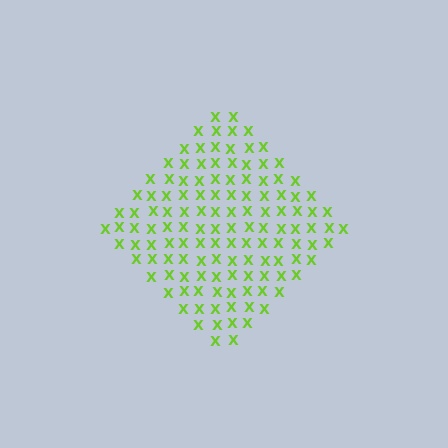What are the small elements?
The small elements are letter X's.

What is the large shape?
The large shape is a diamond.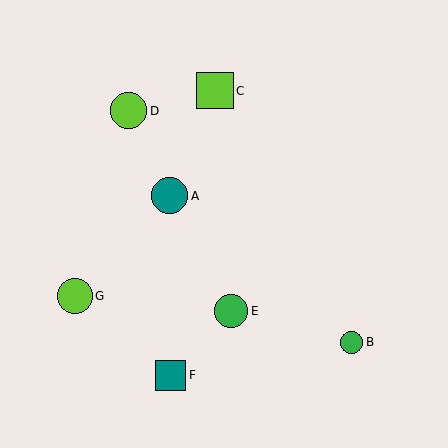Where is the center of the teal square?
The center of the teal square is at (170, 375).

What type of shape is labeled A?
Shape A is a teal circle.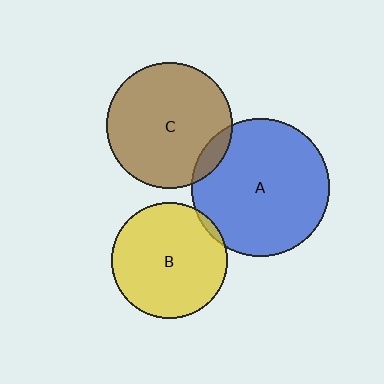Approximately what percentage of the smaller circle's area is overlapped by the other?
Approximately 10%.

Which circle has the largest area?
Circle A (blue).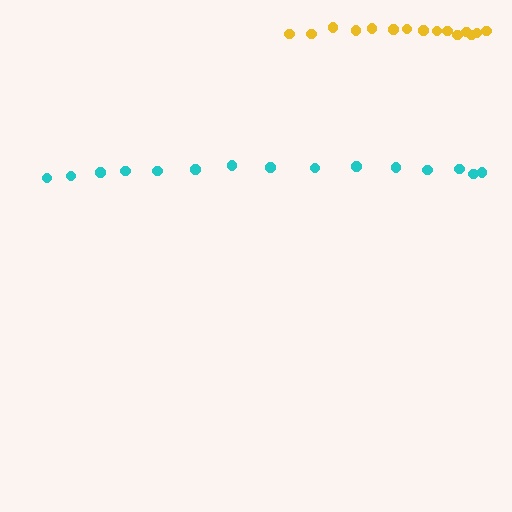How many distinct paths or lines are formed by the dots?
There are 2 distinct paths.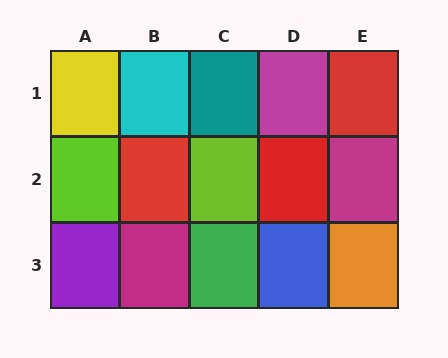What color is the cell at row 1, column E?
Red.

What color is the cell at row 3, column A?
Purple.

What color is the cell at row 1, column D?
Magenta.